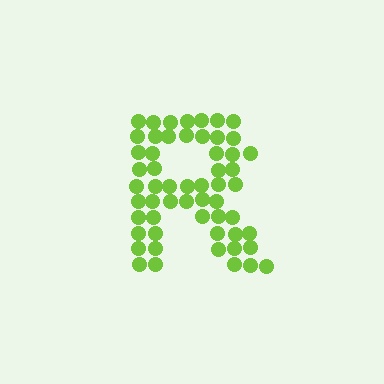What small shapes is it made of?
It is made of small circles.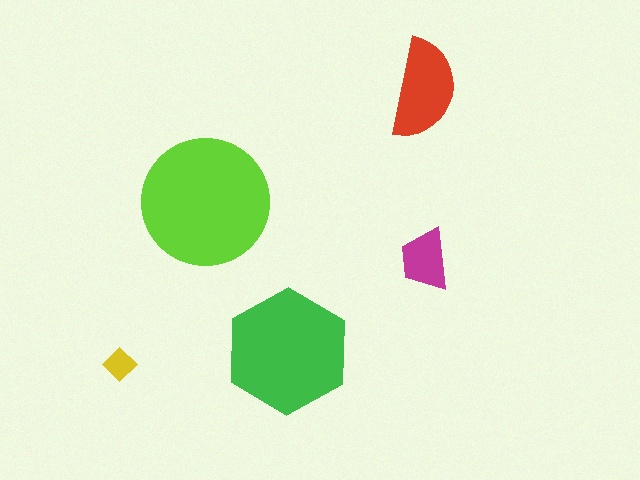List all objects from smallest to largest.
The yellow diamond, the magenta trapezoid, the red semicircle, the green hexagon, the lime circle.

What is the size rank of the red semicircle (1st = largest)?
3rd.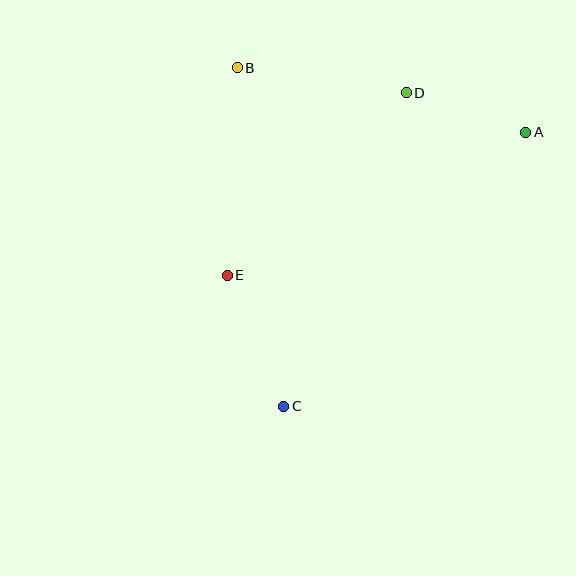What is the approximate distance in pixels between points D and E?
The distance between D and E is approximately 256 pixels.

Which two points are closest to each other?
Points A and D are closest to each other.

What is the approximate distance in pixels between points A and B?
The distance between A and B is approximately 295 pixels.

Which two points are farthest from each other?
Points A and C are farthest from each other.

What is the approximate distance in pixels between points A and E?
The distance between A and E is approximately 331 pixels.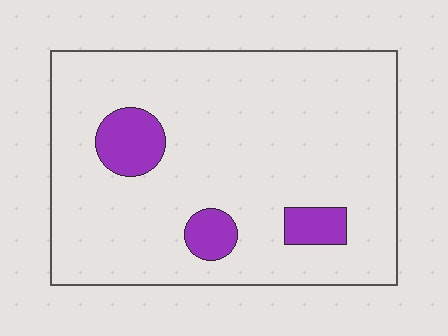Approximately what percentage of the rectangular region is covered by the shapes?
Approximately 10%.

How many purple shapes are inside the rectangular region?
3.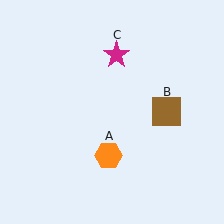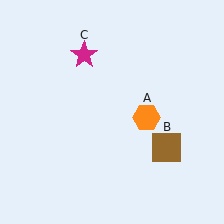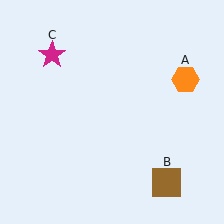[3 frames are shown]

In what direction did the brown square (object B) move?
The brown square (object B) moved down.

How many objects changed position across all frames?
3 objects changed position: orange hexagon (object A), brown square (object B), magenta star (object C).